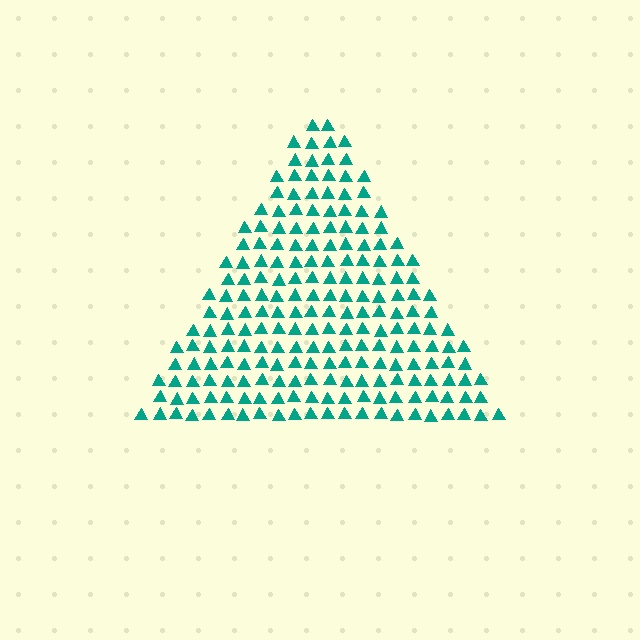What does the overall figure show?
The overall figure shows a triangle.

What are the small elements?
The small elements are triangles.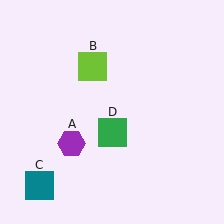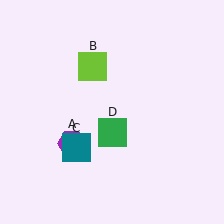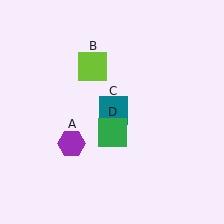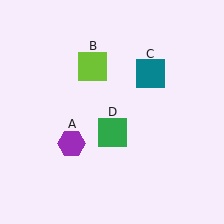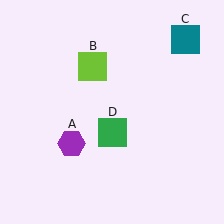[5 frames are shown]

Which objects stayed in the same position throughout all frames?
Purple hexagon (object A) and lime square (object B) and green square (object D) remained stationary.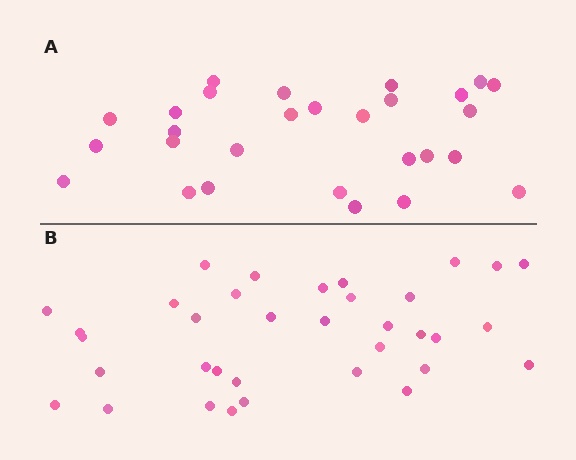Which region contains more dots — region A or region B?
Region B (the bottom region) has more dots.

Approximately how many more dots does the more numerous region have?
Region B has roughly 8 or so more dots than region A.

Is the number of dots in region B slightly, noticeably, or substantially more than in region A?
Region B has noticeably more, but not dramatically so. The ratio is roughly 1.2 to 1.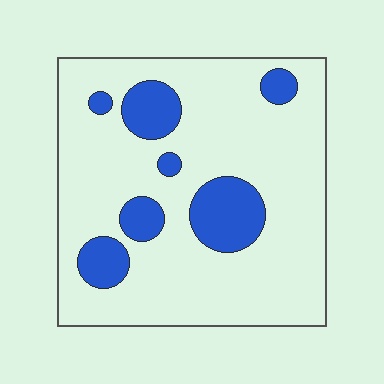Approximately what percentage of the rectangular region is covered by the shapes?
Approximately 20%.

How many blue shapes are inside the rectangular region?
7.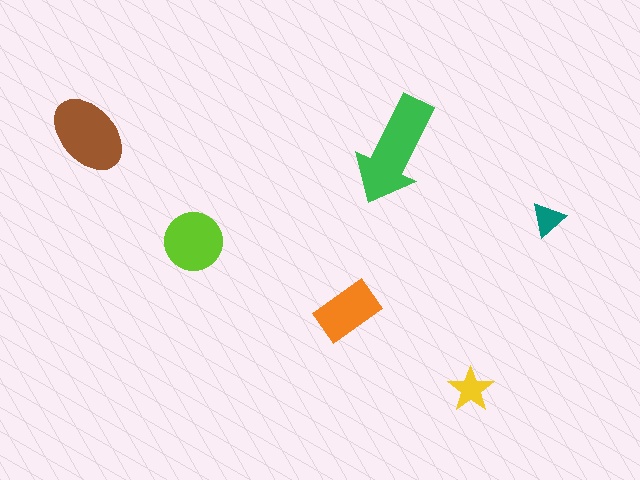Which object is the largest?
The green arrow.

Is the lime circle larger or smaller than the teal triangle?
Larger.